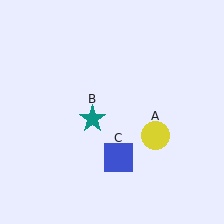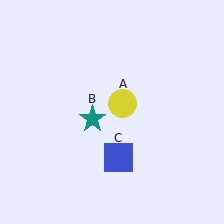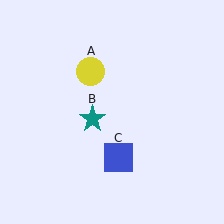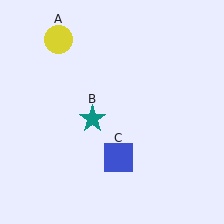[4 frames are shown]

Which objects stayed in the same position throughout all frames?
Teal star (object B) and blue square (object C) remained stationary.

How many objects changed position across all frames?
1 object changed position: yellow circle (object A).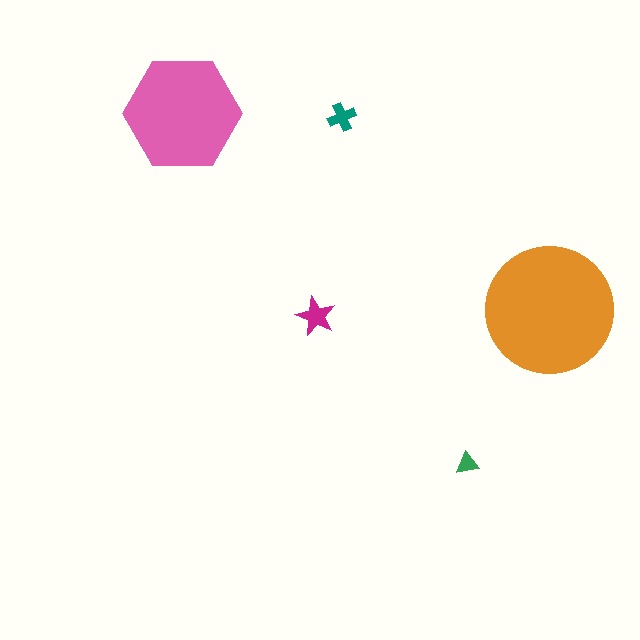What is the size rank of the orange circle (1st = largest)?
1st.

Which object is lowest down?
The green triangle is bottommost.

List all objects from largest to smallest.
The orange circle, the pink hexagon, the magenta star, the teal cross, the green triangle.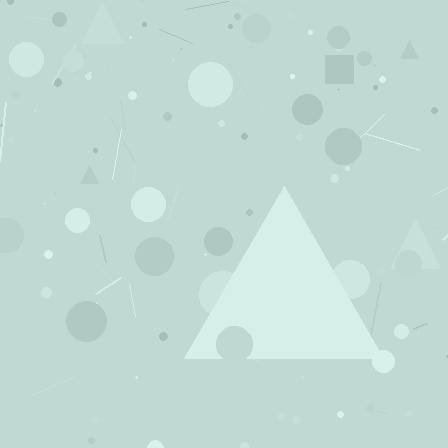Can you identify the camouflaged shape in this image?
The camouflaged shape is a triangle.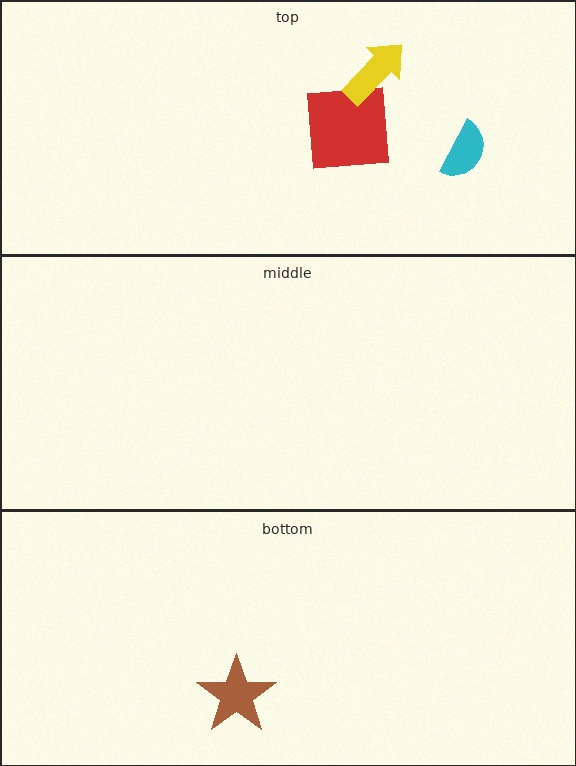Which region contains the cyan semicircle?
The top region.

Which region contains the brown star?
The bottom region.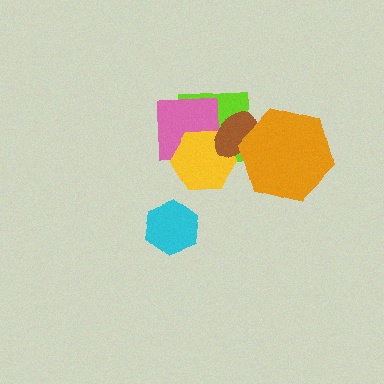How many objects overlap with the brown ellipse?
4 objects overlap with the brown ellipse.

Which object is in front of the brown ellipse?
The orange hexagon is in front of the brown ellipse.